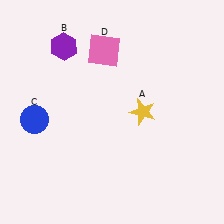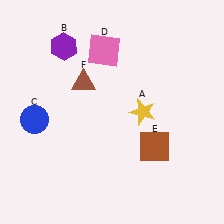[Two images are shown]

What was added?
A brown square (E), a brown triangle (F) were added in Image 2.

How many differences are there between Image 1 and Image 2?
There are 2 differences between the two images.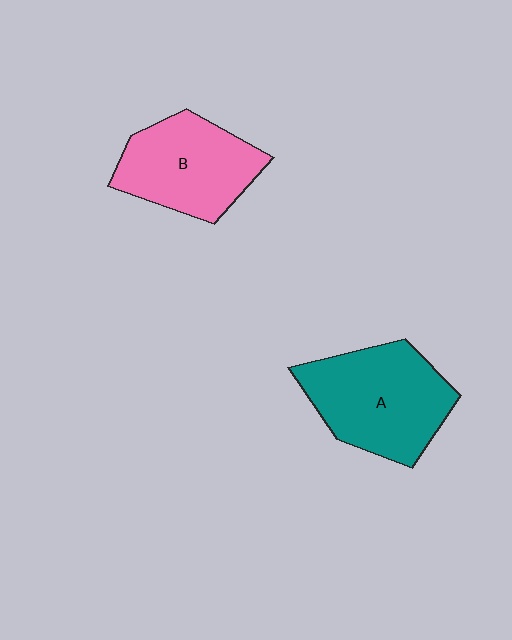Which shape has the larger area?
Shape A (teal).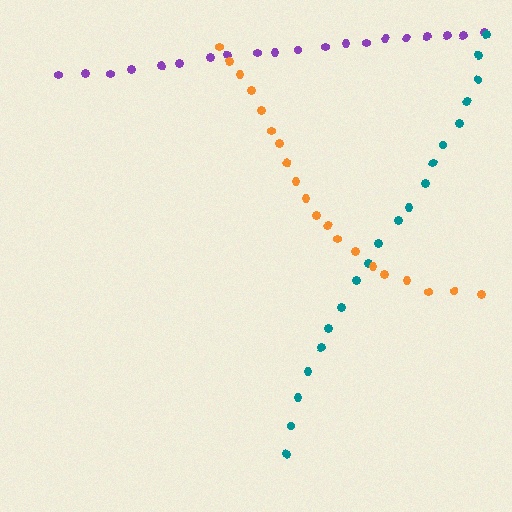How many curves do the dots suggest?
There are 3 distinct paths.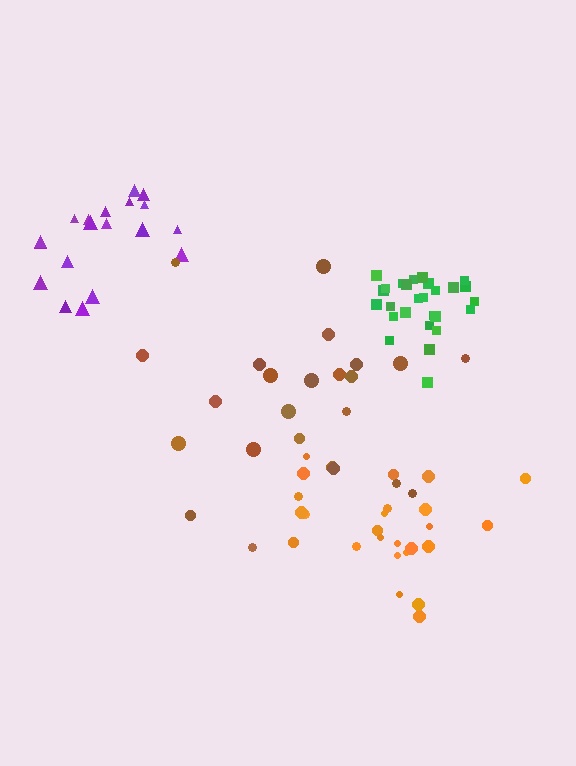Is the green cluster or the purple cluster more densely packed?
Green.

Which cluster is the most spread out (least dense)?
Brown.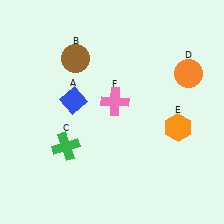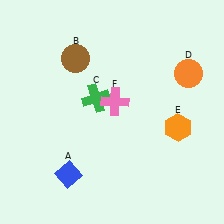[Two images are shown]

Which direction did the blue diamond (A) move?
The blue diamond (A) moved down.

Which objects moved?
The objects that moved are: the blue diamond (A), the green cross (C).